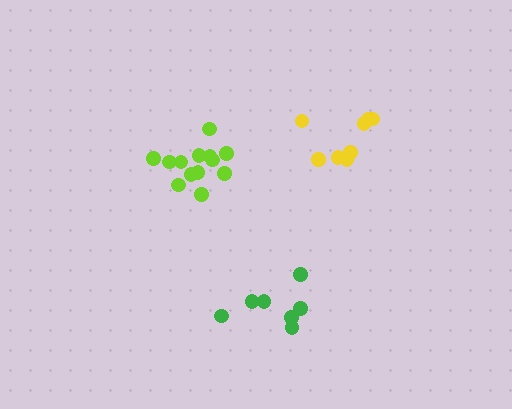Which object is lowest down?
The green cluster is bottommost.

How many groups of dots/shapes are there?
There are 3 groups.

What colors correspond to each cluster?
The clusters are colored: green, lime, yellow.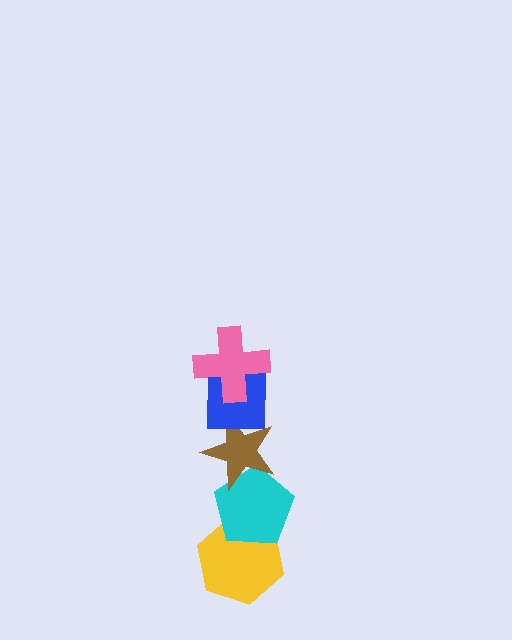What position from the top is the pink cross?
The pink cross is 1st from the top.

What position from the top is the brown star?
The brown star is 3rd from the top.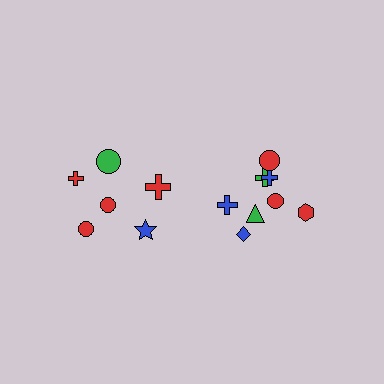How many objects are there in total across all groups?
There are 14 objects.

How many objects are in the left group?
There are 6 objects.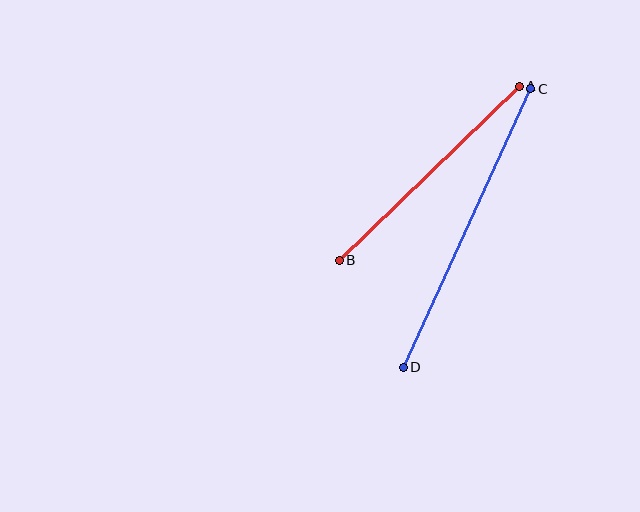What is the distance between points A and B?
The distance is approximately 250 pixels.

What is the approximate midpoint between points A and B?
The midpoint is at approximately (429, 173) pixels.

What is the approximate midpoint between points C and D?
The midpoint is at approximately (467, 228) pixels.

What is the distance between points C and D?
The distance is approximately 307 pixels.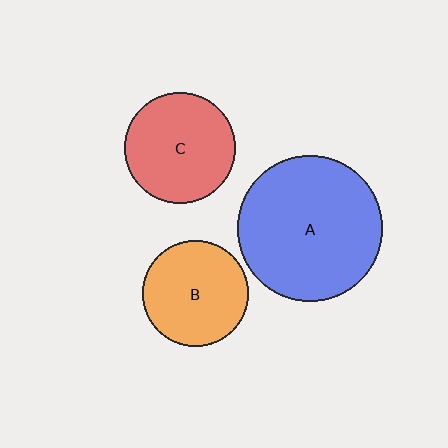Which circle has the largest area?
Circle A (blue).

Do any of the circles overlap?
No, none of the circles overlap.